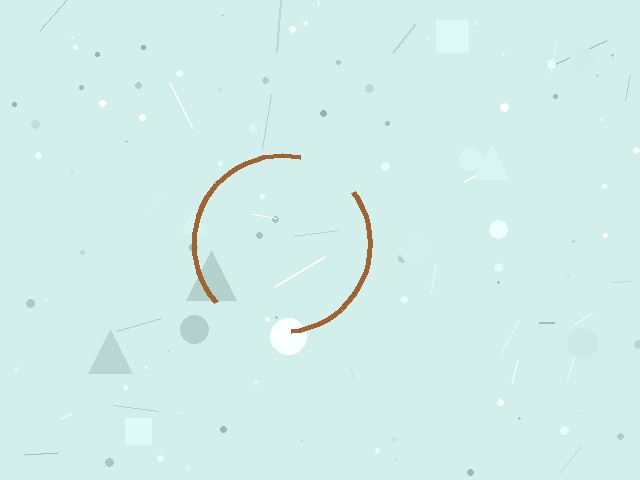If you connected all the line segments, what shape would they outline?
They would outline a circle.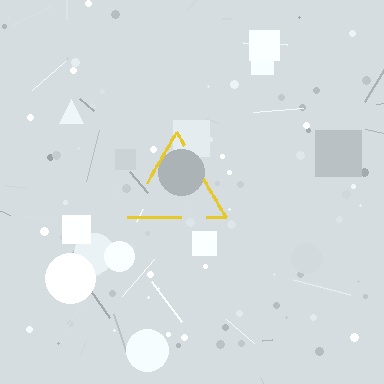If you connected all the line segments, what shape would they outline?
They would outline a triangle.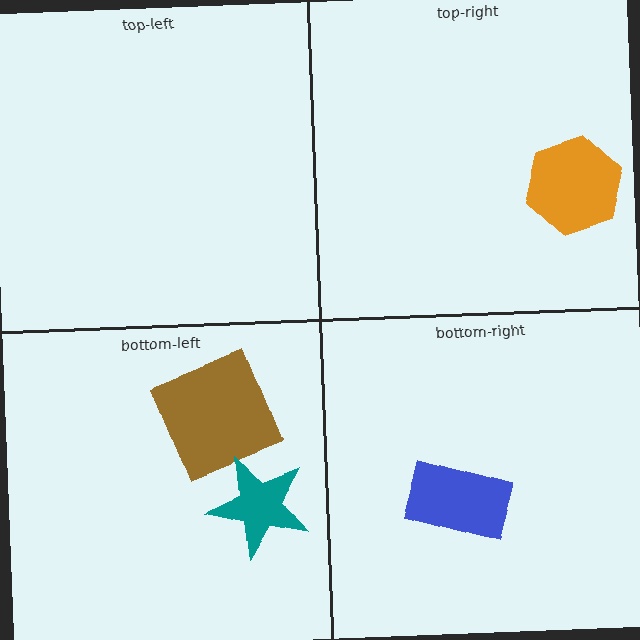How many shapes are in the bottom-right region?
1.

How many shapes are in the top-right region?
1.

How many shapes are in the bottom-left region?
2.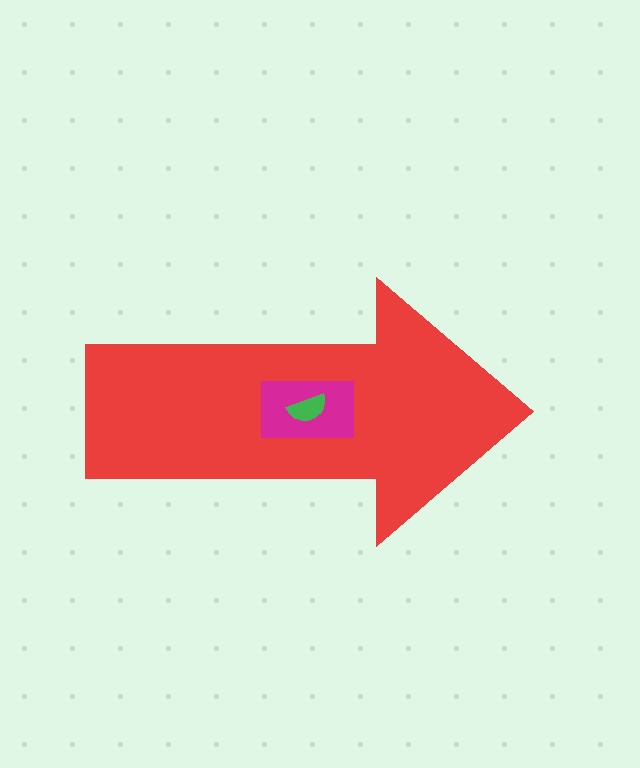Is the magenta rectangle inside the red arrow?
Yes.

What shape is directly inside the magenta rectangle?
The green semicircle.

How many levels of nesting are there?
3.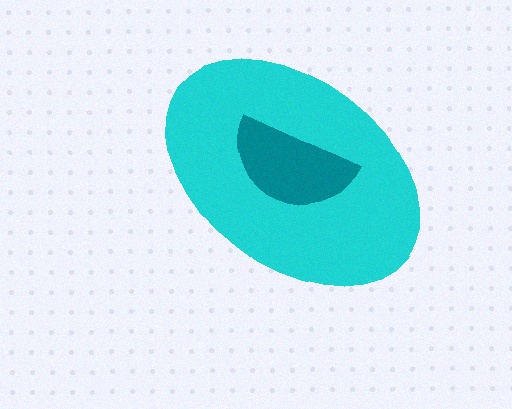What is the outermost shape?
The cyan ellipse.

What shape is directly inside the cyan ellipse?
The teal semicircle.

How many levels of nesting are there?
2.